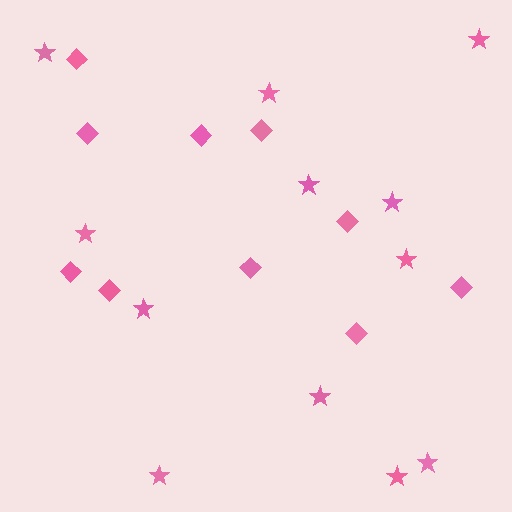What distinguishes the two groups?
There are 2 groups: one group of stars (12) and one group of diamonds (10).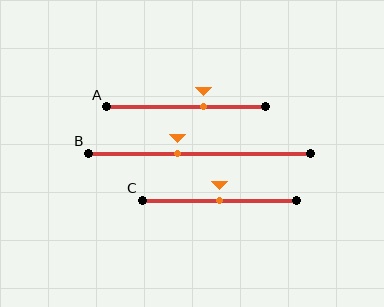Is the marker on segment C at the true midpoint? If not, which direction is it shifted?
Yes, the marker on segment C is at the true midpoint.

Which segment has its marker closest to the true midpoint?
Segment C has its marker closest to the true midpoint.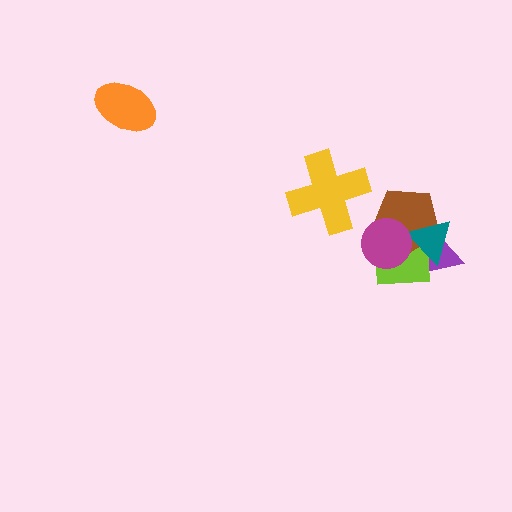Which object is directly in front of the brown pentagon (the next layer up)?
The teal triangle is directly in front of the brown pentagon.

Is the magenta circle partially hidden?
No, no other shape covers it.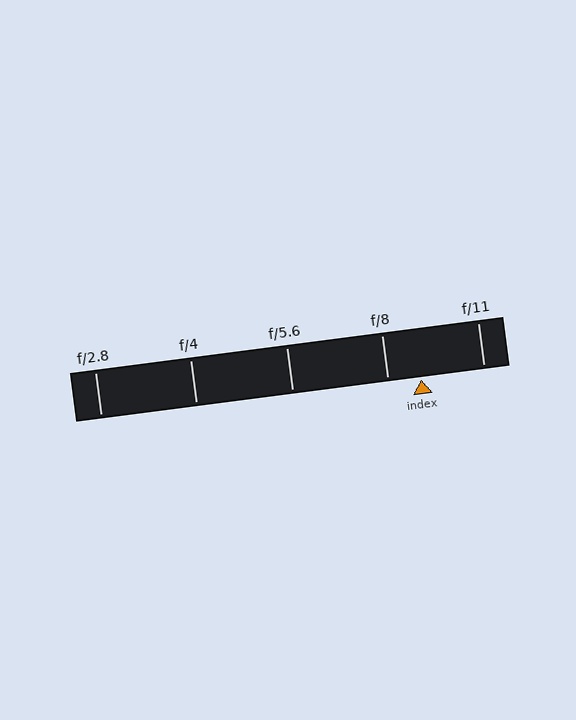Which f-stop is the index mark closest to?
The index mark is closest to f/8.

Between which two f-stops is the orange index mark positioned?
The index mark is between f/8 and f/11.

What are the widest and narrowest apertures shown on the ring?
The widest aperture shown is f/2.8 and the narrowest is f/11.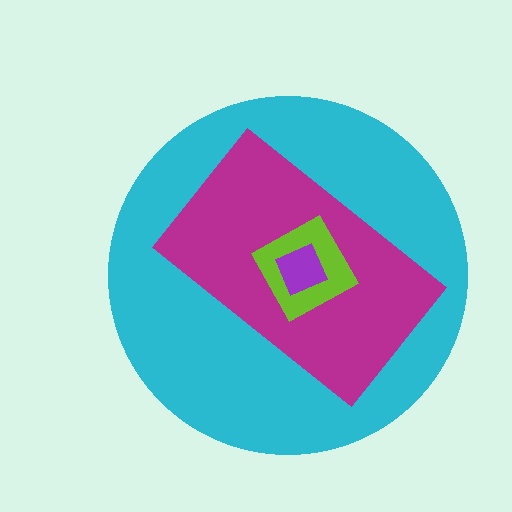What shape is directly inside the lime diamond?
The purple square.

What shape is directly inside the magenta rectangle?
The lime diamond.